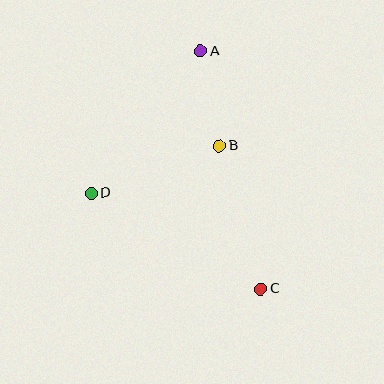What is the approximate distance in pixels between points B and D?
The distance between B and D is approximately 137 pixels.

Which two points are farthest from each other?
Points A and C are farthest from each other.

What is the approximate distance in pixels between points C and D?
The distance between C and D is approximately 195 pixels.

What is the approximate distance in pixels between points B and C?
The distance between B and C is approximately 149 pixels.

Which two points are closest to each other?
Points A and B are closest to each other.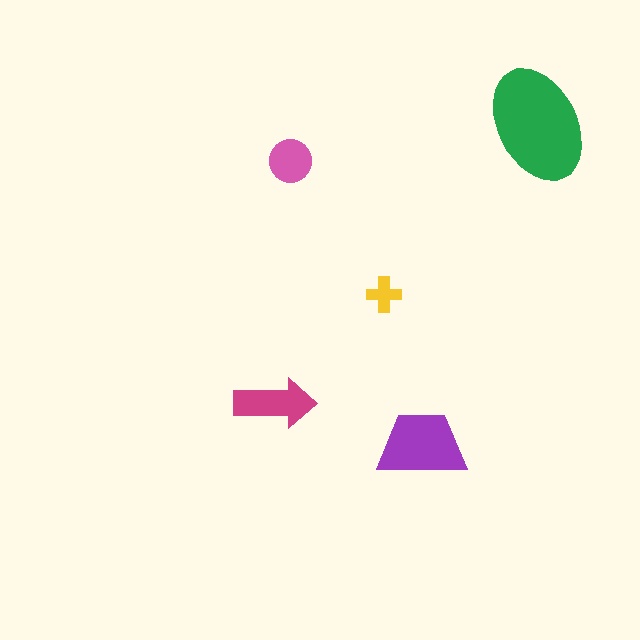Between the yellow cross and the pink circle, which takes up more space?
The pink circle.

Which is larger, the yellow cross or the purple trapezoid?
The purple trapezoid.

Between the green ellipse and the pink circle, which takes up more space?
The green ellipse.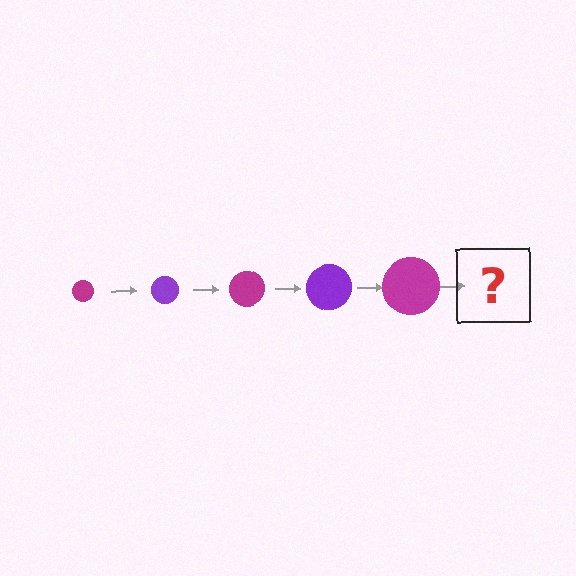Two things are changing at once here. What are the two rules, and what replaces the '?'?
The two rules are that the circle grows larger each step and the color cycles through magenta and purple. The '?' should be a purple circle, larger than the previous one.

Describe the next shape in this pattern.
It should be a purple circle, larger than the previous one.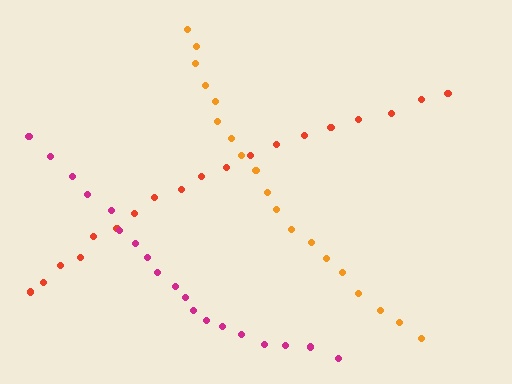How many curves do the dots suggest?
There are 3 distinct paths.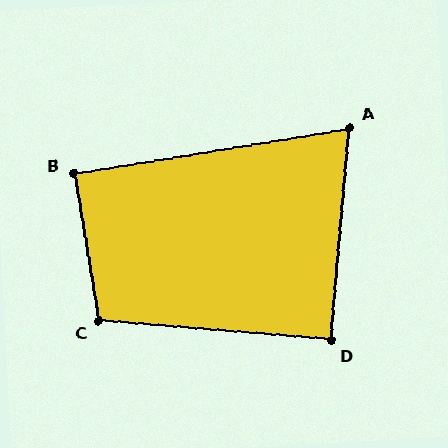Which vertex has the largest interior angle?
C, at approximately 104 degrees.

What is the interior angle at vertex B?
Approximately 90 degrees (approximately right).